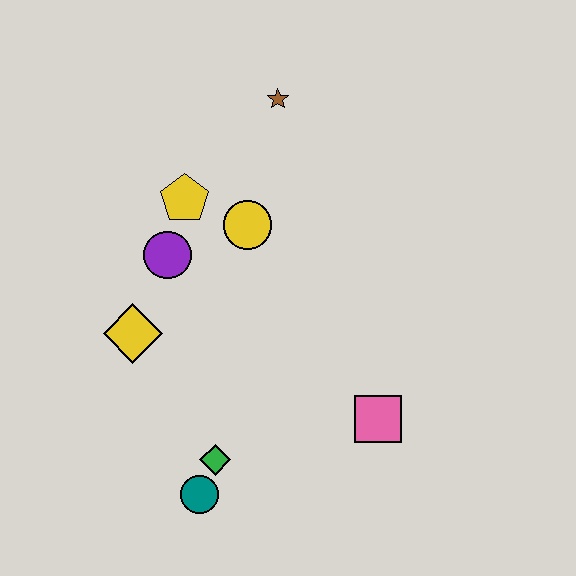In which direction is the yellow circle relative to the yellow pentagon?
The yellow circle is to the right of the yellow pentagon.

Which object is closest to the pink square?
The green diamond is closest to the pink square.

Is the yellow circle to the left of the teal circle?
No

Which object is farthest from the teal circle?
The brown star is farthest from the teal circle.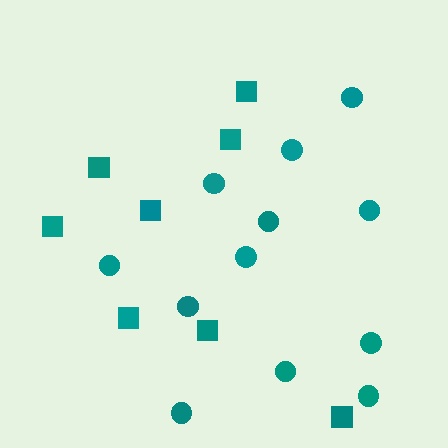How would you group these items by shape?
There are 2 groups: one group of squares (8) and one group of circles (12).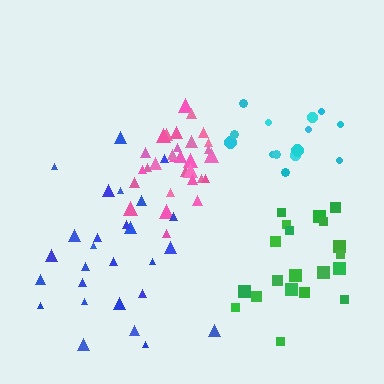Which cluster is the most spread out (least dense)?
Blue.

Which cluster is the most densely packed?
Pink.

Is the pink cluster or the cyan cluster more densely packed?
Pink.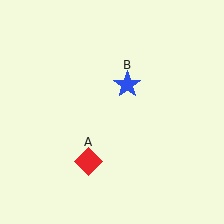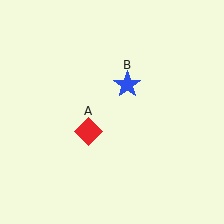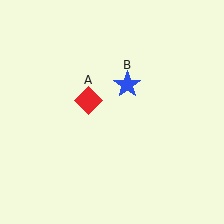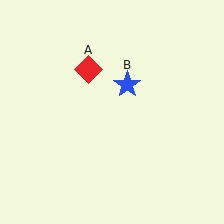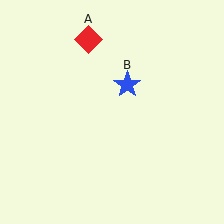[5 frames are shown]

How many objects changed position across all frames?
1 object changed position: red diamond (object A).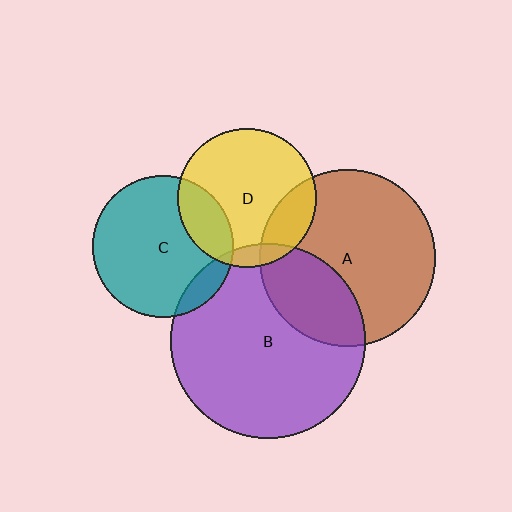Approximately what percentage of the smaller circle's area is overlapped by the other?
Approximately 20%.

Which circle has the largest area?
Circle B (purple).